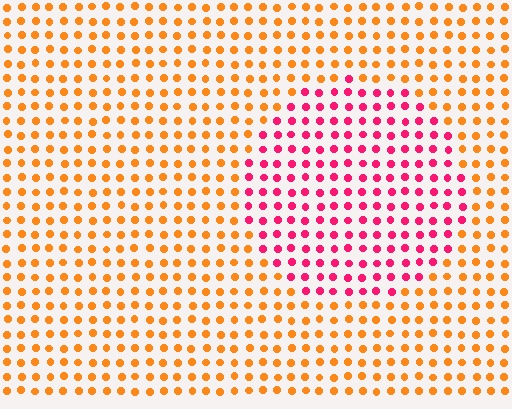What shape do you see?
I see a circle.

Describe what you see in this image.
The image is filled with small orange elements in a uniform arrangement. A circle-shaped region is visible where the elements are tinted to a slightly different hue, forming a subtle color boundary.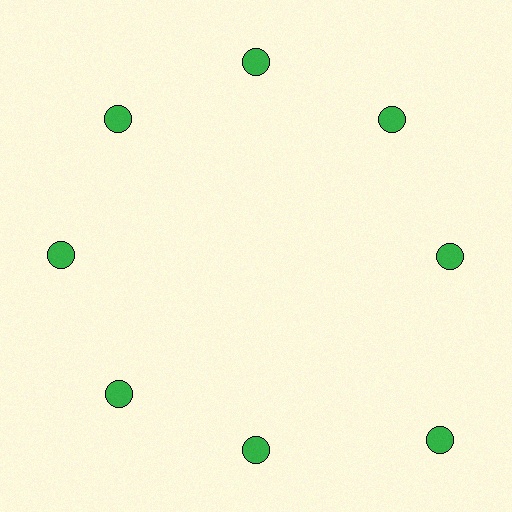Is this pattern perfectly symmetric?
No. The 8 green circles are arranged in a ring, but one element near the 4 o'clock position is pushed outward from the center, breaking the 8-fold rotational symmetry.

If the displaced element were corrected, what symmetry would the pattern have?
It would have 8-fold rotational symmetry — the pattern would map onto itself every 45 degrees.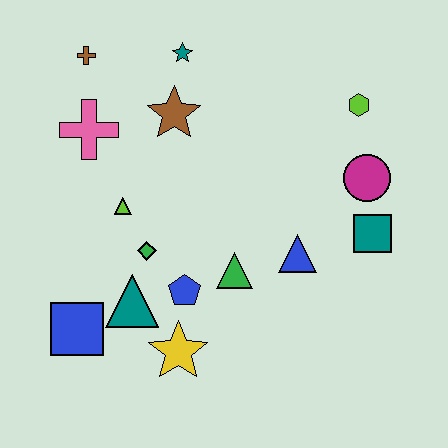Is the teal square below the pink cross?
Yes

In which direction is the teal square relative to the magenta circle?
The teal square is below the magenta circle.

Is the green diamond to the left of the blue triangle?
Yes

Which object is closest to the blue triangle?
The green triangle is closest to the blue triangle.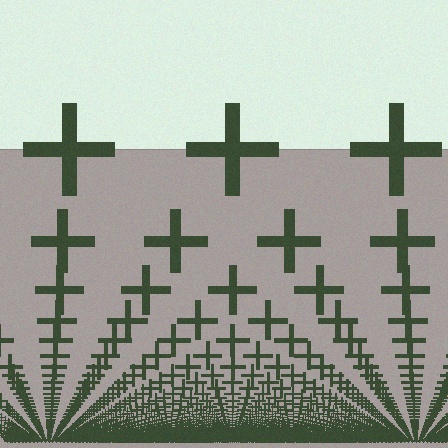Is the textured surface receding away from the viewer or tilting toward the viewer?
The surface appears to tilt toward the viewer. Texture elements get larger and sparser toward the top.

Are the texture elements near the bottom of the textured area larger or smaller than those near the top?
Smaller. The gradient is inverted — elements near the bottom are smaller and denser.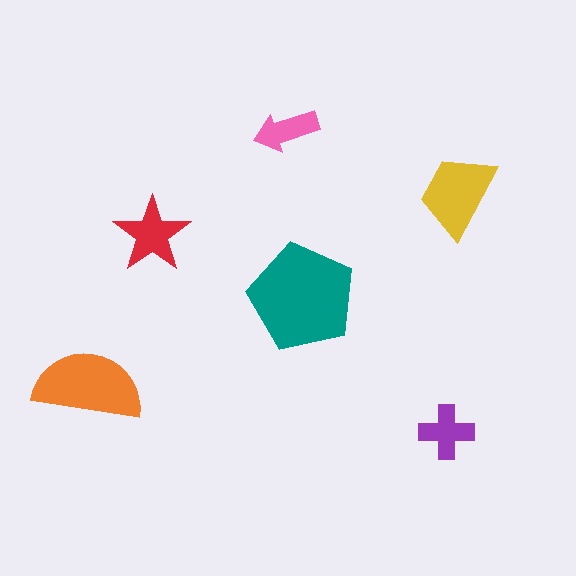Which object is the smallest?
The pink arrow.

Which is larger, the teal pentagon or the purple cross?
The teal pentagon.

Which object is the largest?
The teal pentagon.